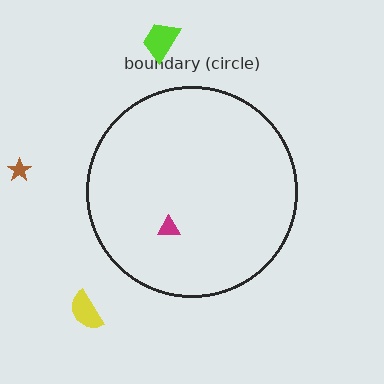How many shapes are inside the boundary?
1 inside, 3 outside.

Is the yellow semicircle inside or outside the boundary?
Outside.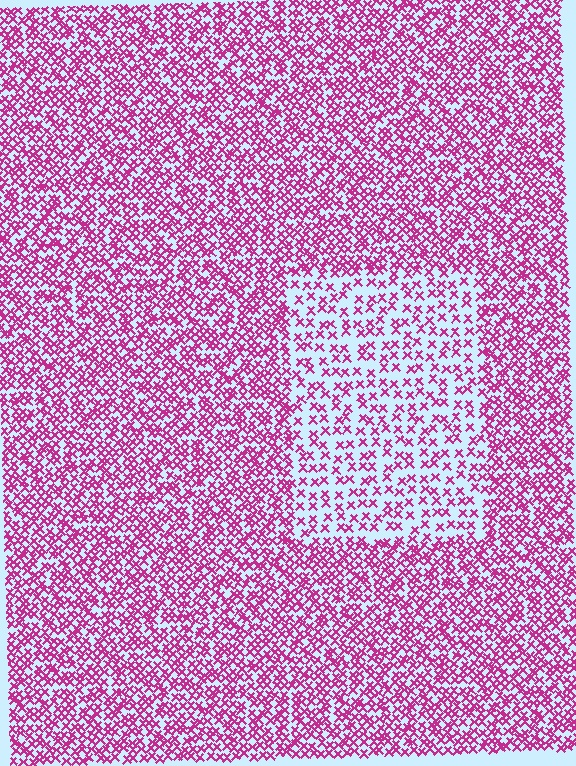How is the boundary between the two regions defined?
The boundary is defined by a change in element density (approximately 2.1x ratio). All elements are the same color, size, and shape.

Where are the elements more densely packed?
The elements are more densely packed outside the rectangle boundary.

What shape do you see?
I see a rectangle.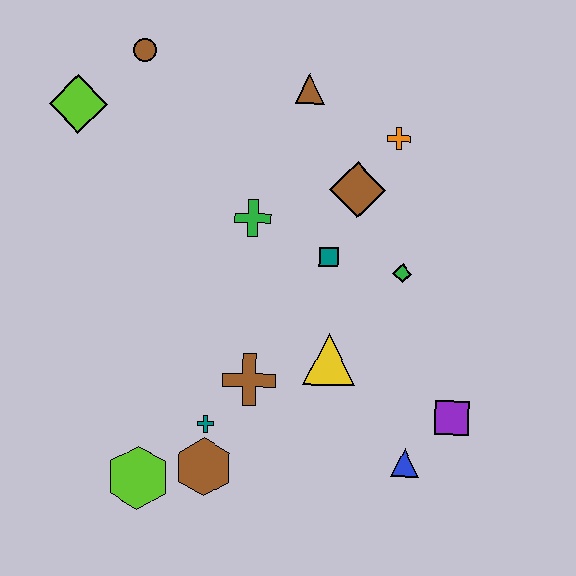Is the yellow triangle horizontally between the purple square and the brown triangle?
Yes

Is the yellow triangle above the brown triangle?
No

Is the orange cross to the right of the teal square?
Yes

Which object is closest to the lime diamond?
The brown circle is closest to the lime diamond.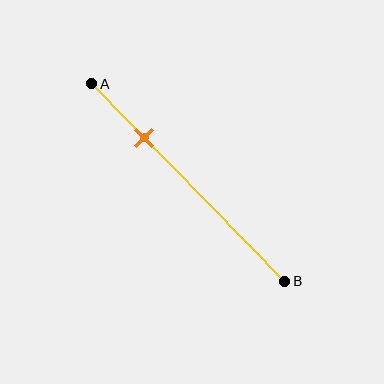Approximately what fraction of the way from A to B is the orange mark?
The orange mark is approximately 25% of the way from A to B.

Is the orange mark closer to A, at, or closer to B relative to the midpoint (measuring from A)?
The orange mark is closer to point A than the midpoint of segment AB.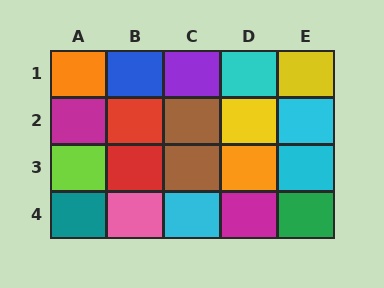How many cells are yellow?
2 cells are yellow.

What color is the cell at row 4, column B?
Pink.